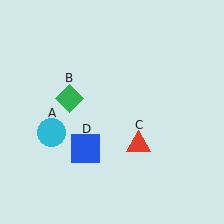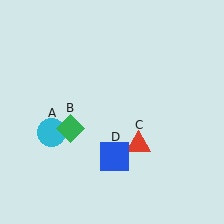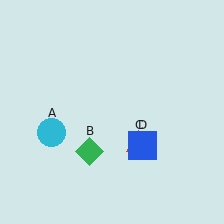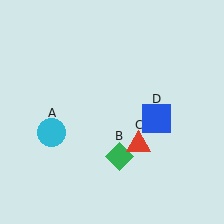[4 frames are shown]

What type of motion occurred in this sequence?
The green diamond (object B), blue square (object D) rotated counterclockwise around the center of the scene.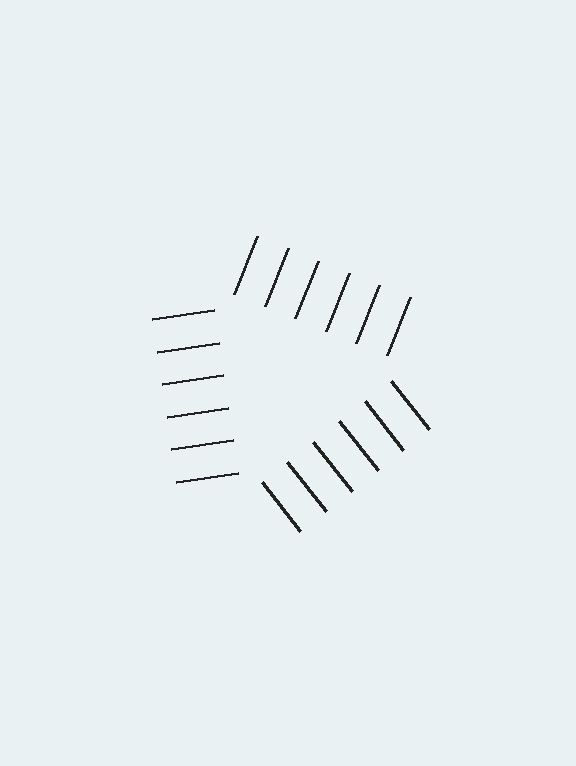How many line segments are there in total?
18 — 6 along each of the 3 edges.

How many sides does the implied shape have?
3 sides — the line-ends trace a triangle.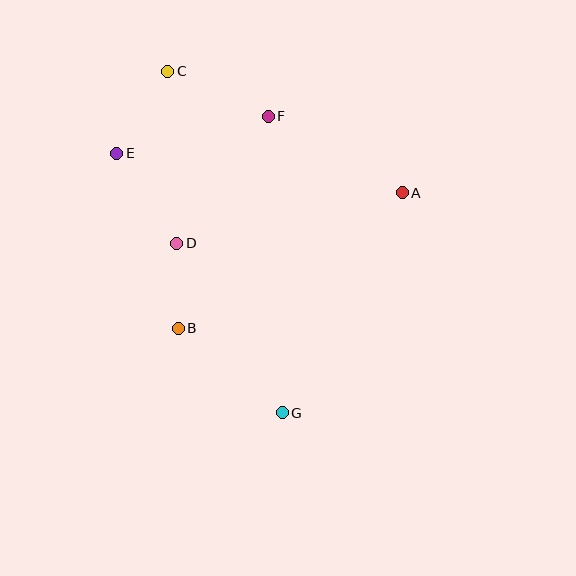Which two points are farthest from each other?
Points C and G are farthest from each other.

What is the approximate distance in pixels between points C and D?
The distance between C and D is approximately 172 pixels.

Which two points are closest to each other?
Points B and D are closest to each other.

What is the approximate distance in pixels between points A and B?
The distance between A and B is approximately 262 pixels.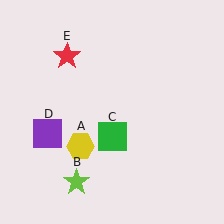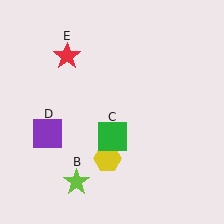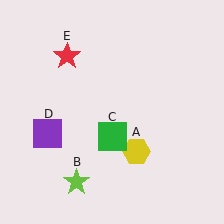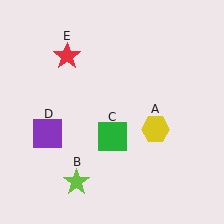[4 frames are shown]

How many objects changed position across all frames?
1 object changed position: yellow hexagon (object A).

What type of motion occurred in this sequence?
The yellow hexagon (object A) rotated counterclockwise around the center of the scene.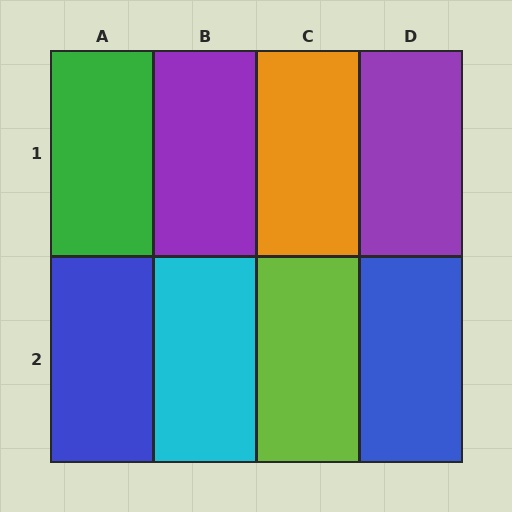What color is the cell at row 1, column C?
Orange.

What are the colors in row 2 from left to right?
Blue, cyan, lime, blue.